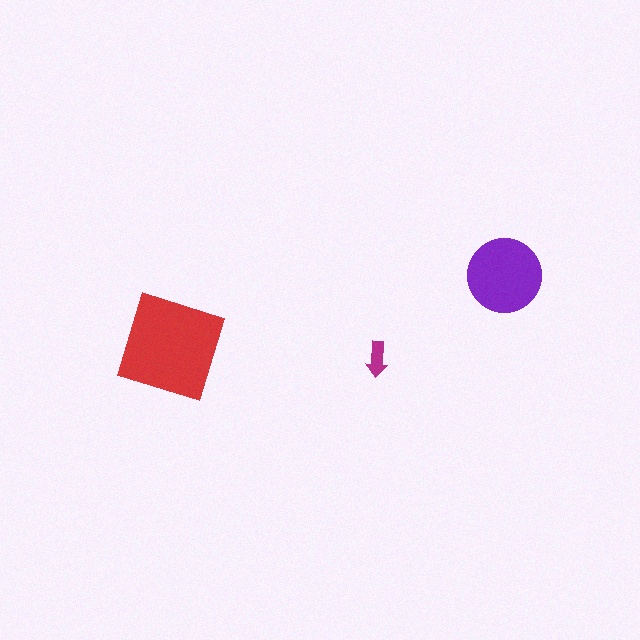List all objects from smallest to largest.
The magenta arrow, the purple circle, the red diamond.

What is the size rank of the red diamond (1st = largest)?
1st.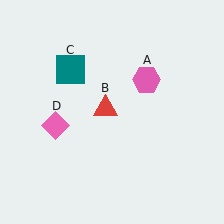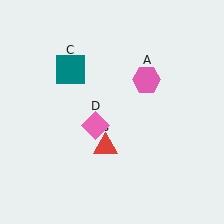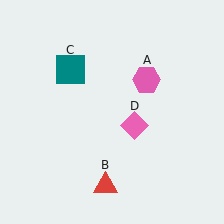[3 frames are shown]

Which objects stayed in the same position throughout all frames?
Pink hexagon (object A) and teal square (object C) remained stationary.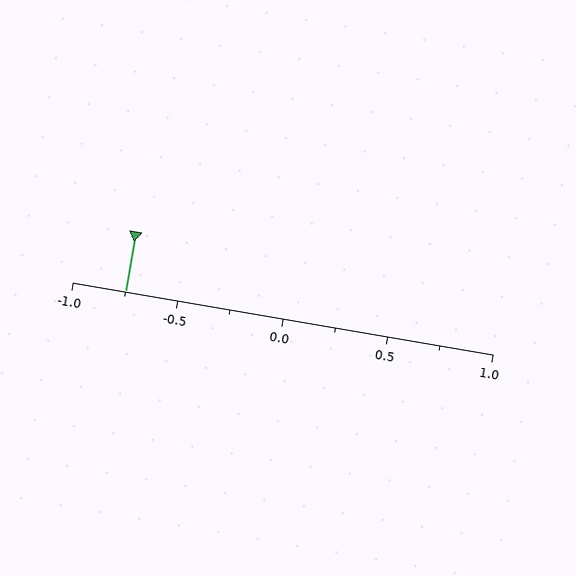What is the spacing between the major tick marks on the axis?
The major ticks are spaced 0.5 apart.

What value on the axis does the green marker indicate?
The marker indicates approximately -0.75.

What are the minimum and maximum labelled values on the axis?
The axis runs from -1.0 to 1.0.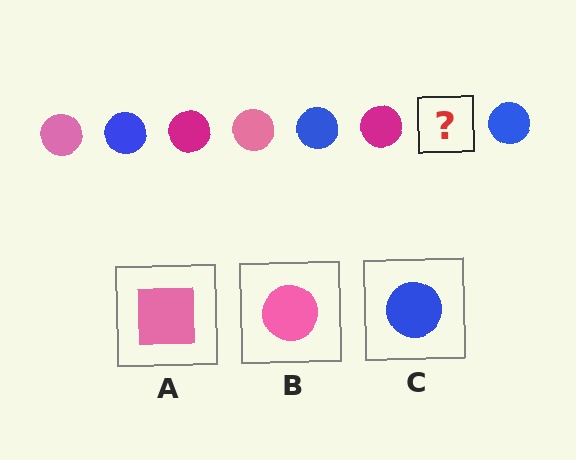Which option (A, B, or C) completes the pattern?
B.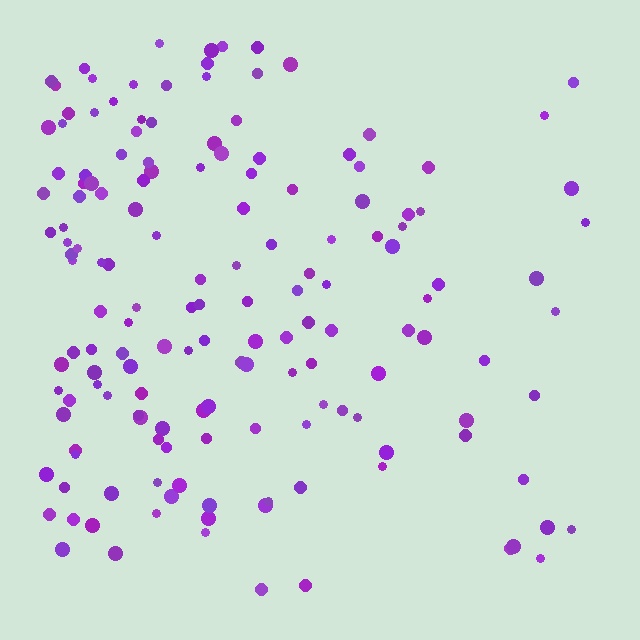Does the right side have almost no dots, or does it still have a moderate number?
Still a moderate number, just noticeably fewer than the left.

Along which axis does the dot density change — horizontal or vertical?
Horizontal.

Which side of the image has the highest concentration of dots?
The left.